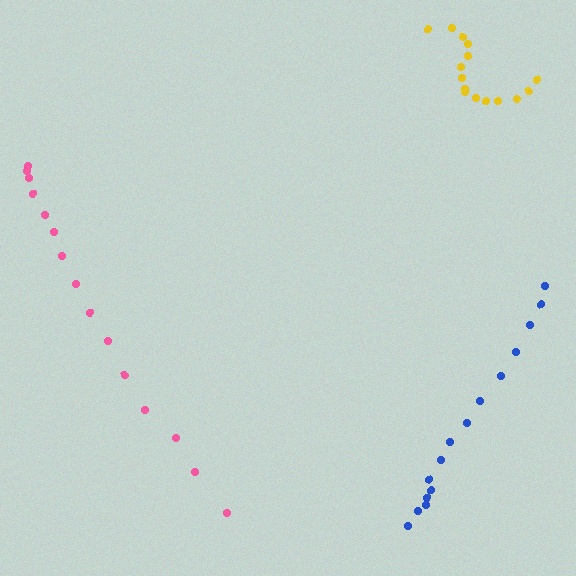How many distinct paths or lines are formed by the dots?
There are 3 distinct paths.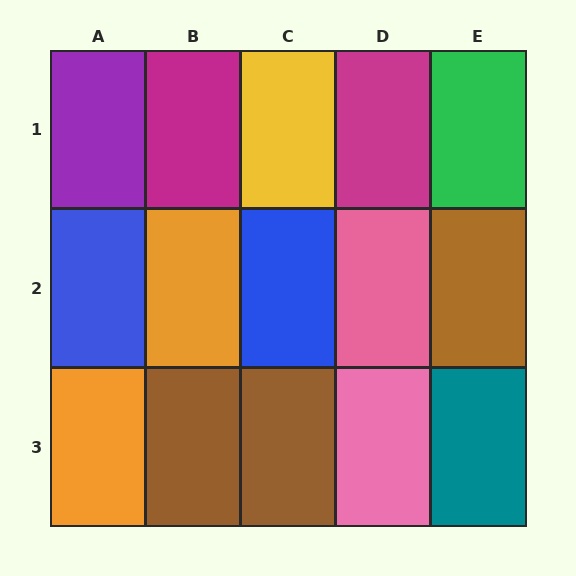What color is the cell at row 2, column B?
Orange.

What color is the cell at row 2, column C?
Blue.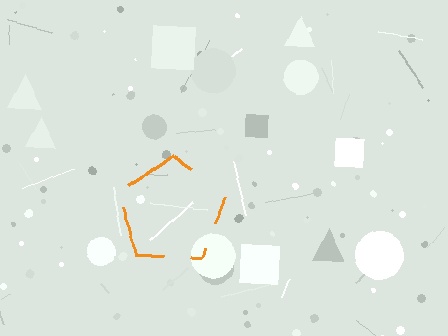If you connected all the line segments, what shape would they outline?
They would outline a pentagon.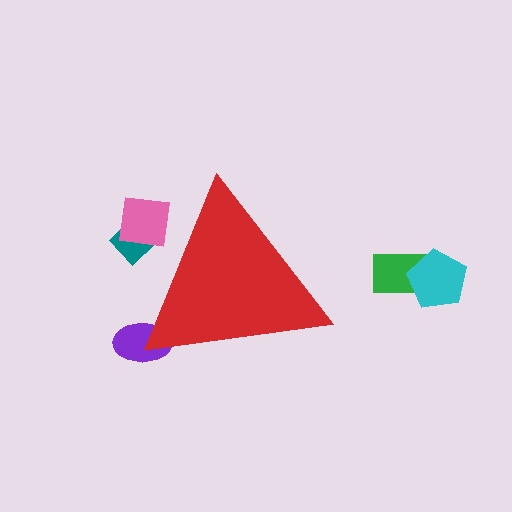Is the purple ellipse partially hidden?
Yes, the purple ellipse is partially hidden behind the red triangle.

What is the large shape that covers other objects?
A red triangle.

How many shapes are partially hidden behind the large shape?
3 shapes are partially hidden.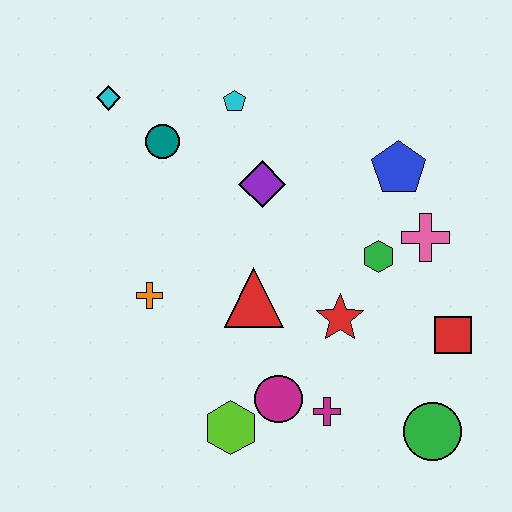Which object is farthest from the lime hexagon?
The cyan diamond is farthest from the lime hexagon.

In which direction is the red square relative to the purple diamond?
The red square is to the right of the purple diamond.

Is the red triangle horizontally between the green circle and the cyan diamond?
Yes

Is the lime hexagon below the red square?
Yes